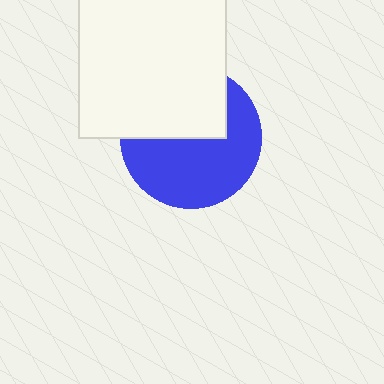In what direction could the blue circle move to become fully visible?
The blue circle could move down. That would shift it out from behind the white rectangle entirely.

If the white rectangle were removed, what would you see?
You would see the complete blue circle.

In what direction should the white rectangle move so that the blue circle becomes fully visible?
The white rectangle should move up. That is the shortest direction to clear the overlap and leave the blue circle fully visible.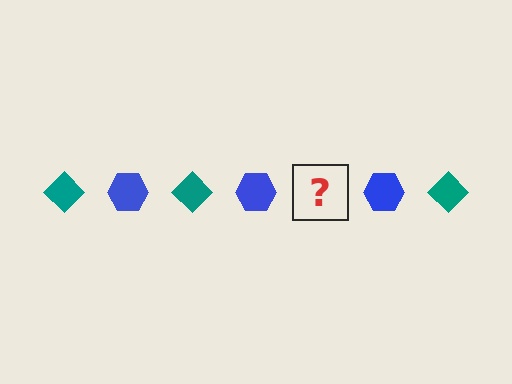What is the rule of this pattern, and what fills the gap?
The rule is that the pattern alternates between teal diamond and blue hexagon. The gap should be filled with a teal diamond.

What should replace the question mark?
The question mark should be replaced with a teal diamond.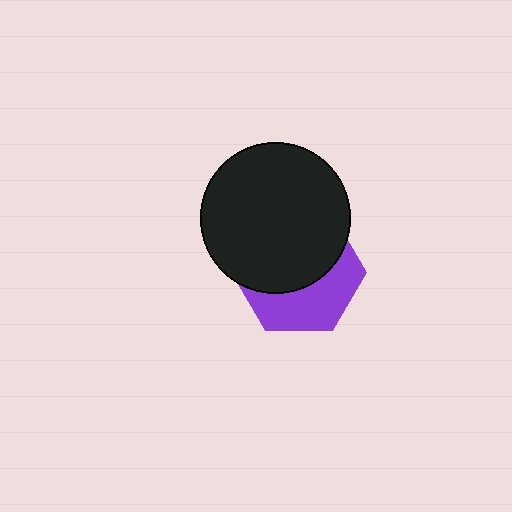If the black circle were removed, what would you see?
You would see the complete purple hexagon.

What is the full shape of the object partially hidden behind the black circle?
The partially hidden object is a purple hexagon.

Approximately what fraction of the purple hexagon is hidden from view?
Roughly 58% of the purple hexagon is hidden behind the black circle.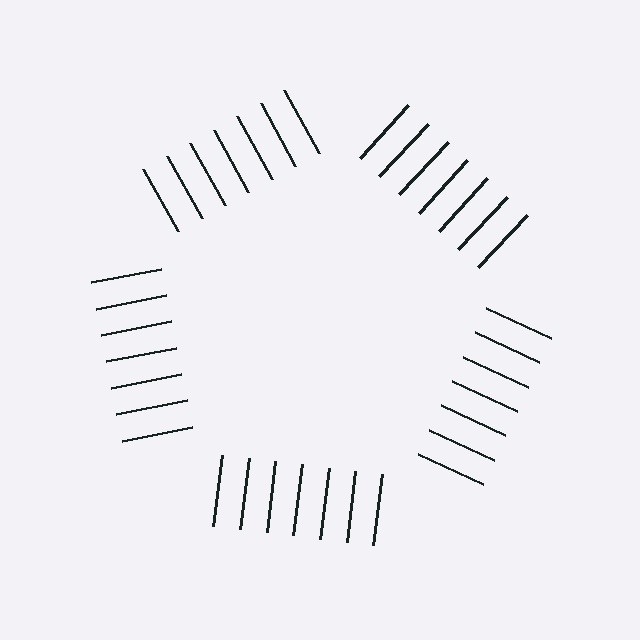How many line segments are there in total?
35 — 7 along each of the 5 edges.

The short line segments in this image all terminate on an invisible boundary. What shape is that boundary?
An illusory pentagon — the line segments terminate on its edges but no continuous stroke is drawn.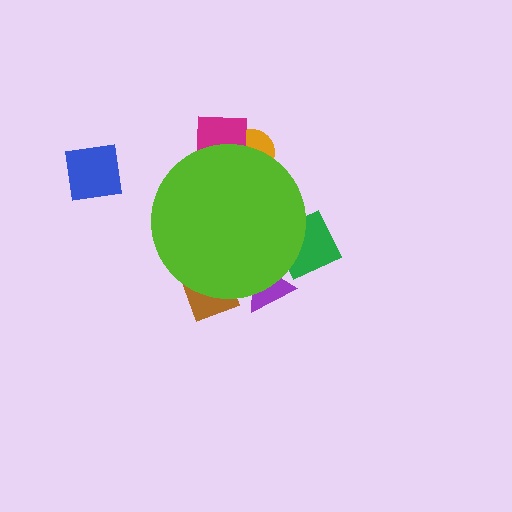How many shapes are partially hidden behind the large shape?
5 shapes are partially hidden.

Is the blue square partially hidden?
No, the blue square is fully visible.